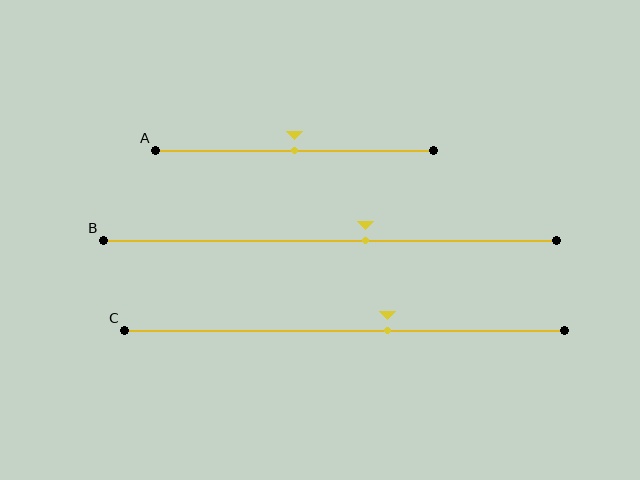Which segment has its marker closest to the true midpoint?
Segment A has its marker closest to the true midpoint.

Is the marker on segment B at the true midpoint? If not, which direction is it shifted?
No, the marker on segment B is shifted to the right by about 8% of the segment length.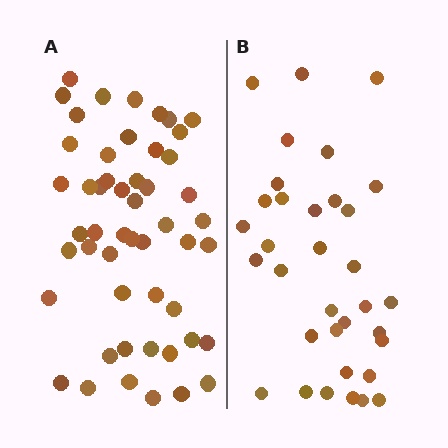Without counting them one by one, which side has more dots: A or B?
Region A (the left region) has more dots.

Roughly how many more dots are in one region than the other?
Region A has approximately 15 more dots than region B.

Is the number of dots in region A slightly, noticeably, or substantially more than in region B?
Region A has substantially more. The ratio is roughly 1.5 to 1.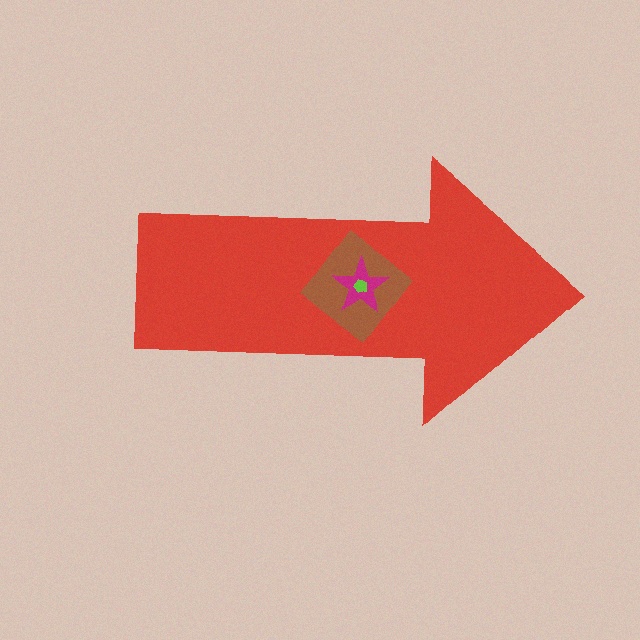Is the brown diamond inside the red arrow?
Yes.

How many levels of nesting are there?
4.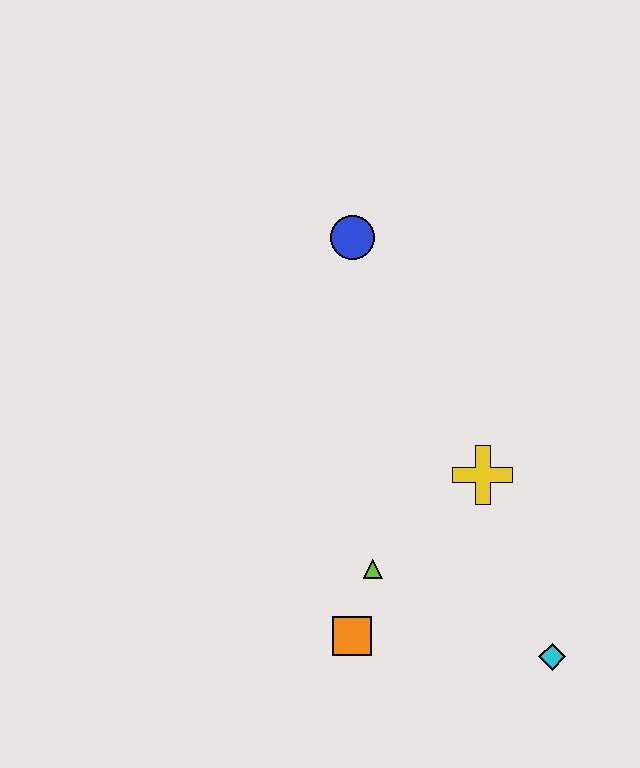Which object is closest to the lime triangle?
The orange square is closest to the lime triangle.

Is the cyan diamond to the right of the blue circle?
Yes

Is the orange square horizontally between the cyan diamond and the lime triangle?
No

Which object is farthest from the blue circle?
The cyan diamond is farthest from the blue circle.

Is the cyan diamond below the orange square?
Yes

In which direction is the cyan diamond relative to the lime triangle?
The cyan diamond is to the right of the lime triangle.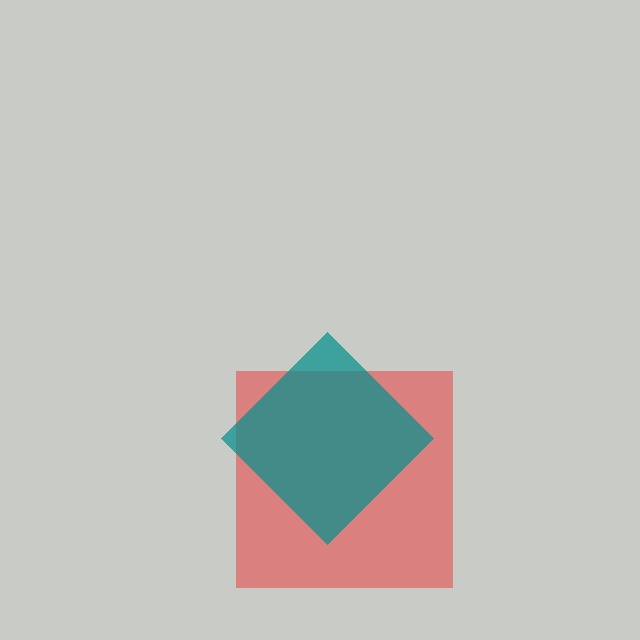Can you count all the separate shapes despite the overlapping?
Yes, there are 2 separate shapes.